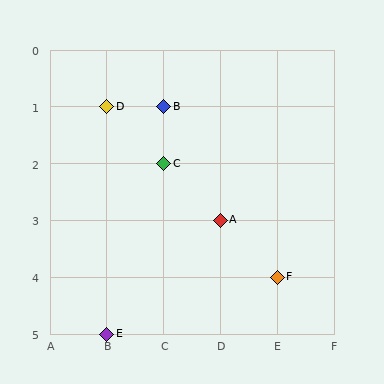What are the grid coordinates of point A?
Point A is at grid coordinates (D, 3).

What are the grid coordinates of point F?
Point F is at grid coordinates (E, 4).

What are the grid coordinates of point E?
Point E is at grid coordinates (B, 5).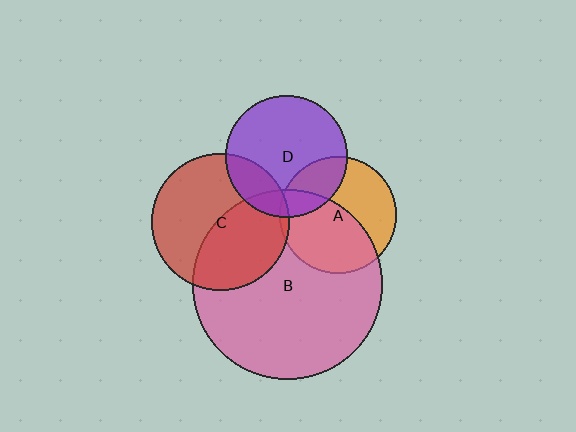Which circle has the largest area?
Circle B (pink).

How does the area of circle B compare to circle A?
Approximately 2.6 times.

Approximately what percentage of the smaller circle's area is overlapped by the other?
Approximately 20%.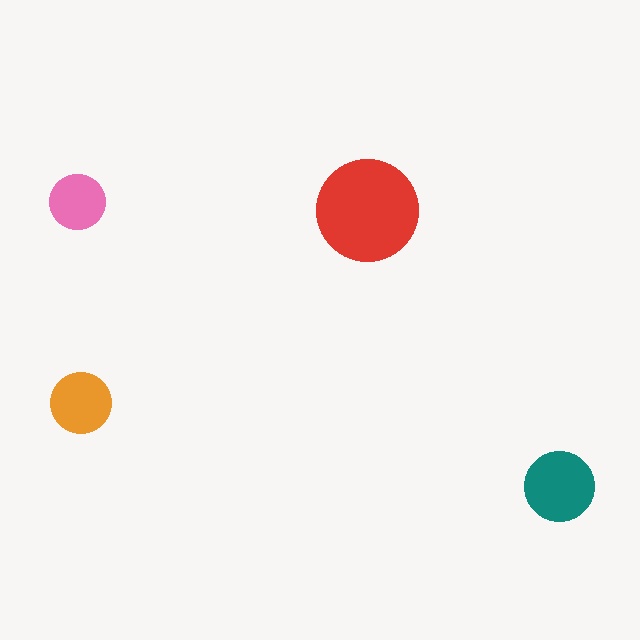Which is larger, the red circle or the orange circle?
The red one.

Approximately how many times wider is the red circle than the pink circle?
About 2 times wider.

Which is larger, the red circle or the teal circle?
The red one.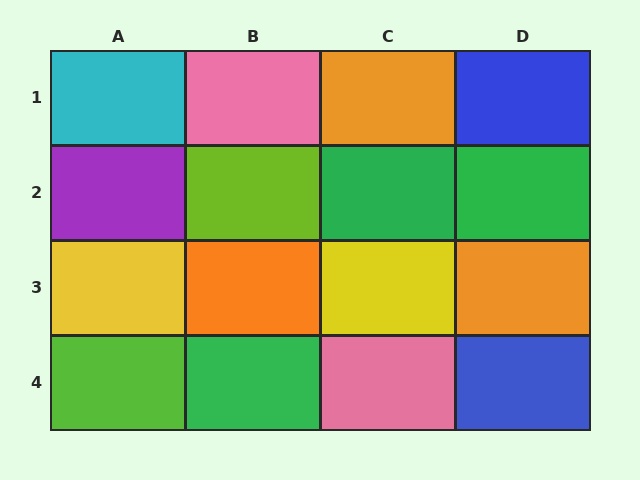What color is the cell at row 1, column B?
Pink.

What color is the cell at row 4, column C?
Pink.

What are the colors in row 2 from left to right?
Purple, lime, green, green.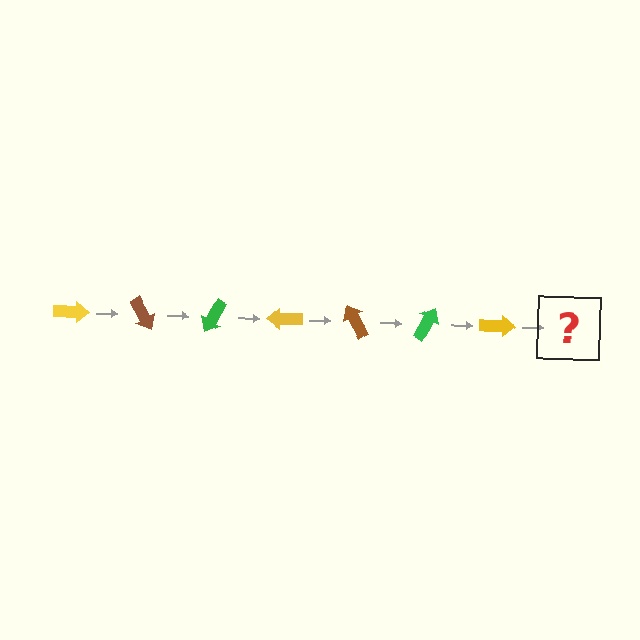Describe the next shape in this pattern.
It should be a brown arrow, rotated 420 degrees from the start.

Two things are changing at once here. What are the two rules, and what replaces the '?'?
The two rules are that it rotates 60 degrees each step and the color cycles through yellow, brown, and green. The '?' should be a brown arrow, rotated 420 degrees from the start.